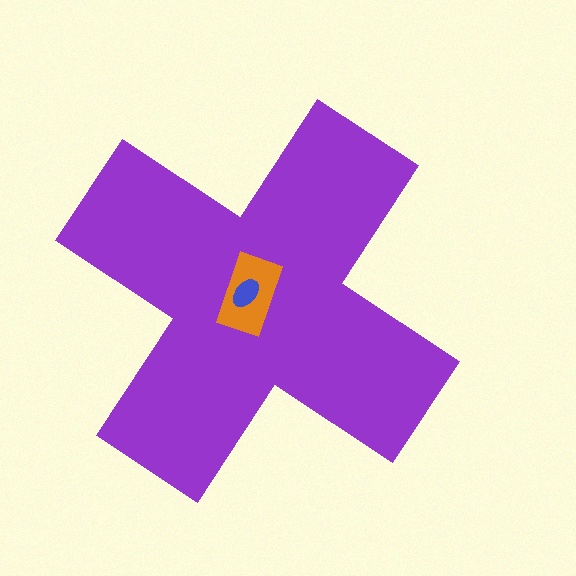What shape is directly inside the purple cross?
The orange rectangle.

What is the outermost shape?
The purple cross.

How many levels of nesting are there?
3.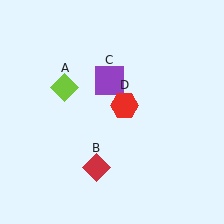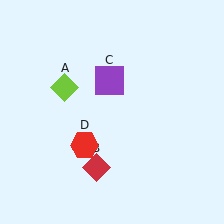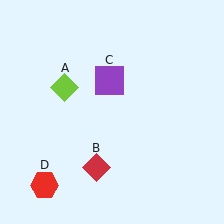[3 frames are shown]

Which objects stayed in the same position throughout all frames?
Lime diamond (object A) and red diamond (object B) and purple square (object C) remained stationary.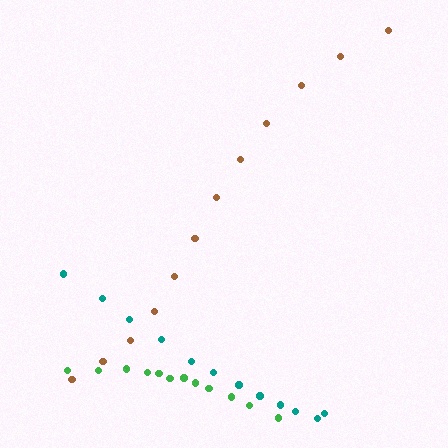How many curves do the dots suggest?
There are 3 distinct paths.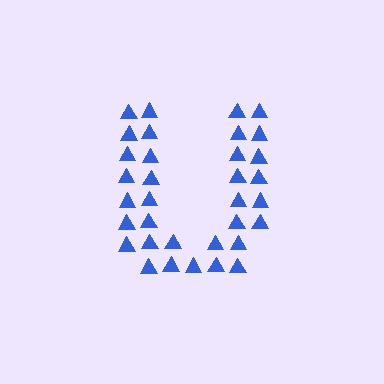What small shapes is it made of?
It is made of small triangles.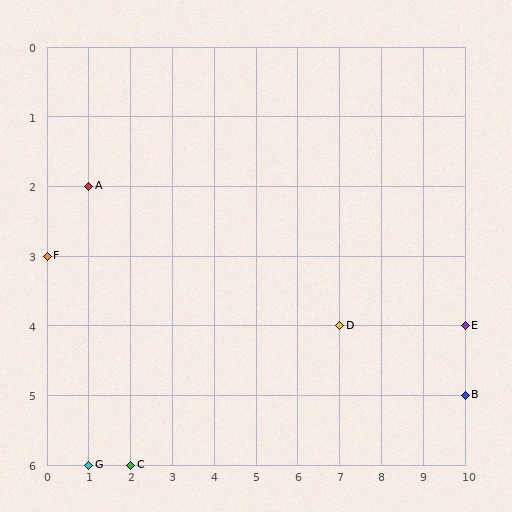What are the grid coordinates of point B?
Point B is at grid coordinates (10, 5).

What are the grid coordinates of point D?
Point D is at grid coordinates (7, 4).